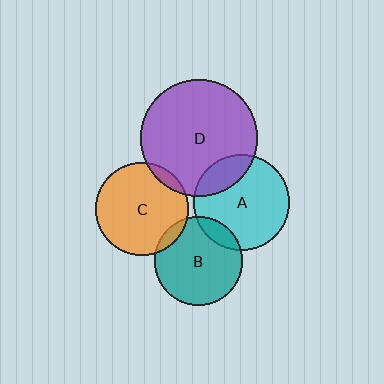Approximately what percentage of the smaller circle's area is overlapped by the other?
Approximately 20%.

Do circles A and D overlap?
Yes.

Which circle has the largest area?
Circle D (purple).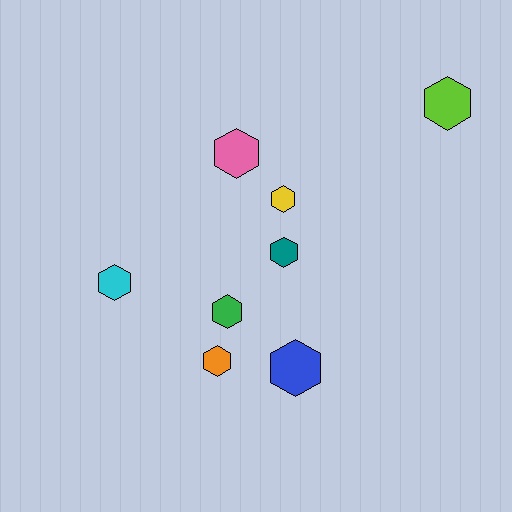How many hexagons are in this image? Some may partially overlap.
There are 8 hexagons.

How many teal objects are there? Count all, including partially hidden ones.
There is 1 teal object.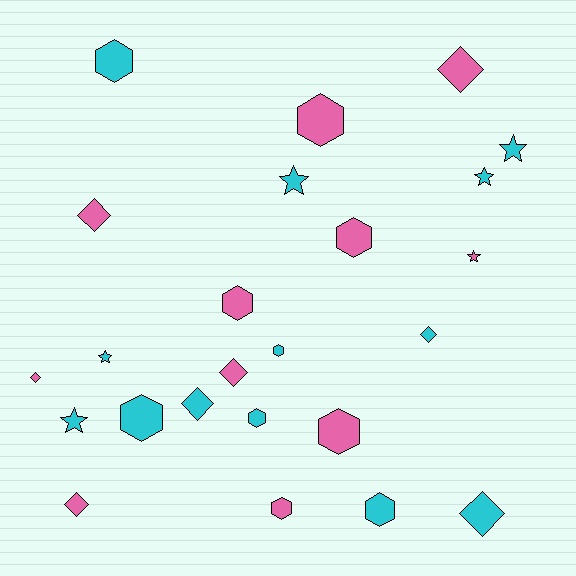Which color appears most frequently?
Cyan, with 13 objects.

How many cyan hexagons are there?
There are 5 cyan hexagons.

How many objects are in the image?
There are 24 objects.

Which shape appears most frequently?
Hexagon, with 10 objects.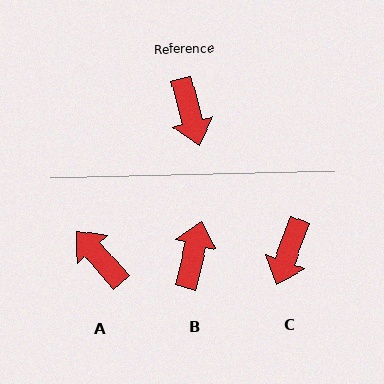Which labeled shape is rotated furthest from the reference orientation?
A, about 154 degrees away.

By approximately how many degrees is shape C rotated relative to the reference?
Approximately 35 degrees clockwise.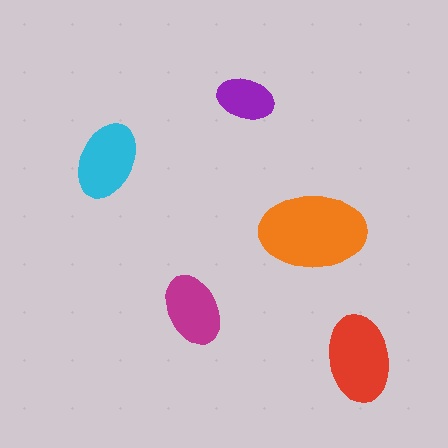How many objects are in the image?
There are 5 objects in the image.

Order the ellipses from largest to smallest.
the orange one, the red one, the cyan one, the magenta one, the purple one.